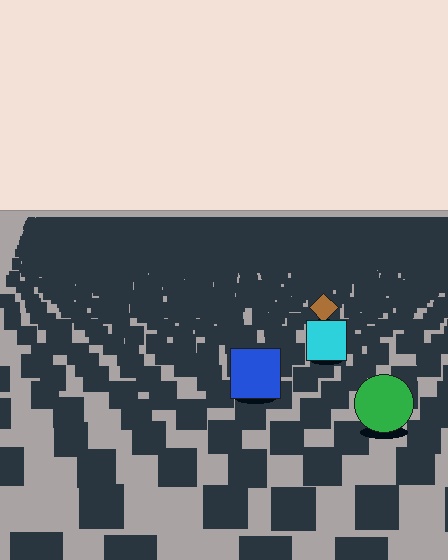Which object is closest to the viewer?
The green circle is closest. The texture marks near it are larger and more spread out.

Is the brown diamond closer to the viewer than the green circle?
No. The green circle is closer — you can tell from the texture gradient: the ground texture is coarser near it.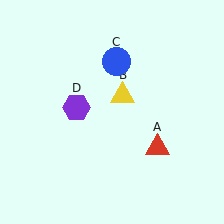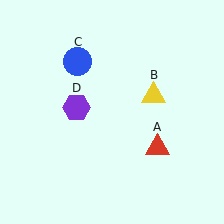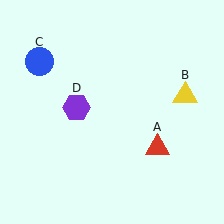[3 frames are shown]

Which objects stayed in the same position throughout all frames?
Red triangle (object A) and purple hexagon (object D) remained stationary.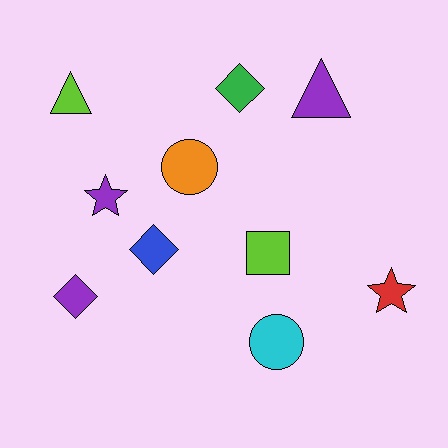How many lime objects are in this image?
There are 2 lime objects.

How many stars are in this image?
There are 2 stars.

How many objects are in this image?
There are 10 objects.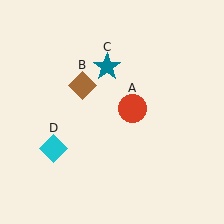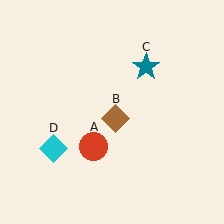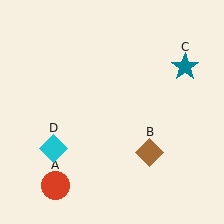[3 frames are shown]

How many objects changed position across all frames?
3 objects changed position: red circle (object A), brown diamond (object B), teal star (object C).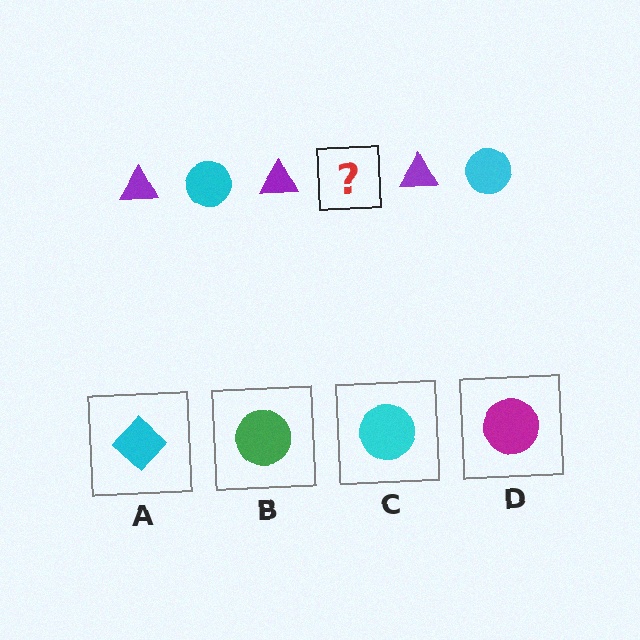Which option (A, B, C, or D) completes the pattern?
C.